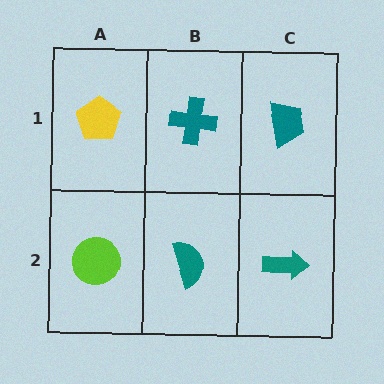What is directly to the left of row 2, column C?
A teal semicircle.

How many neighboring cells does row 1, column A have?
2.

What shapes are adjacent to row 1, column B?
A teal semicircle (row 2, column B), a yellow pentagon (row 1, column A), a teal trapezoid (row 1, column C).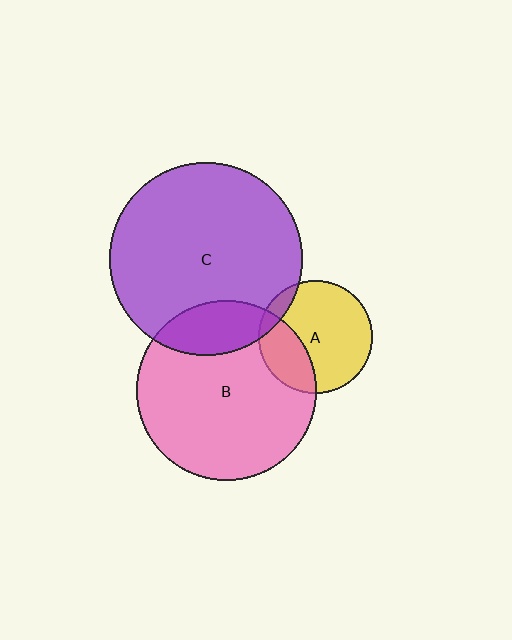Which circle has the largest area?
Circle C (purple).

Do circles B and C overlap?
Yes.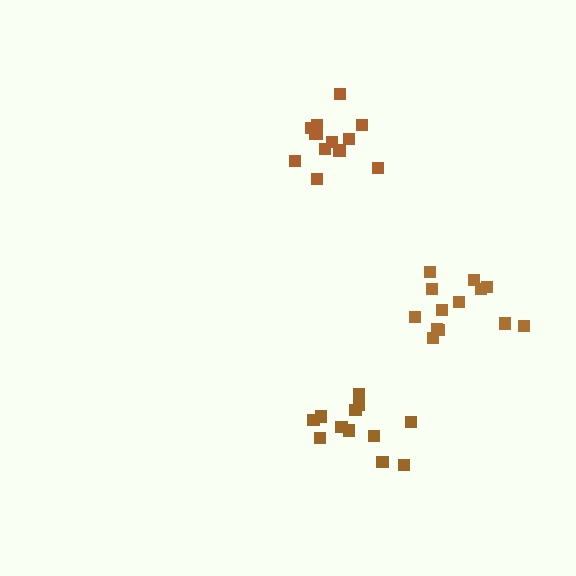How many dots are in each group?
Group 1: 13 dots, Group 2: 13 dots, Group 3: 12 dots (38 total).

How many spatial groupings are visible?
There are 3 spatial groupings.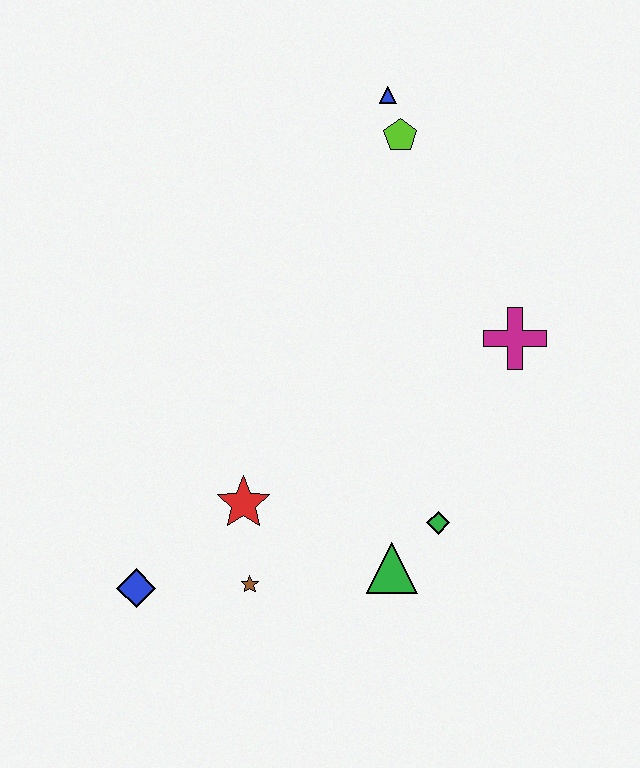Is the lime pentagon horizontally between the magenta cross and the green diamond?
No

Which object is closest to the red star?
The brown star is closest to the red star.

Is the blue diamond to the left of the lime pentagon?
Yes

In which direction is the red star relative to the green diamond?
The red star is to the left of the green diamond.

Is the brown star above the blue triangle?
No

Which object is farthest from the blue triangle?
The blue diamond is farthest from the blue triangle.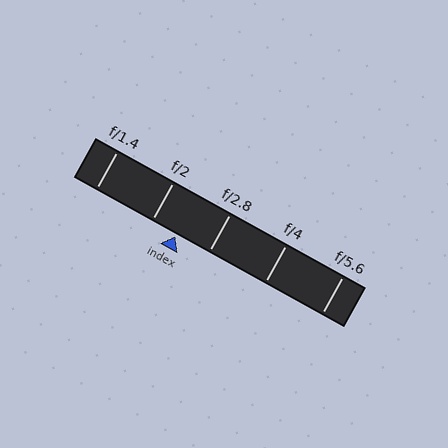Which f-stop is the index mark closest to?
The index mark is closest to f/2.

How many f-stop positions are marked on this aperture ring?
There are 5 f-stop positions marked.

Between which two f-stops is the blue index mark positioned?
The index mark is between f/2 and f/2.8.